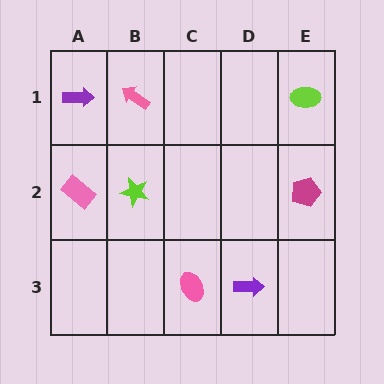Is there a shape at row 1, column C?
No, that cell is empty.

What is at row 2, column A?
A pink rectangle.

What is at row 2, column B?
A lime star.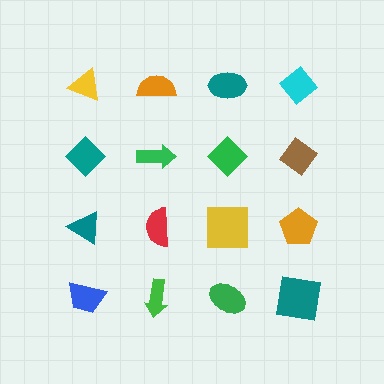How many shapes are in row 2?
4 shapes.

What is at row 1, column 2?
An orange semicircle.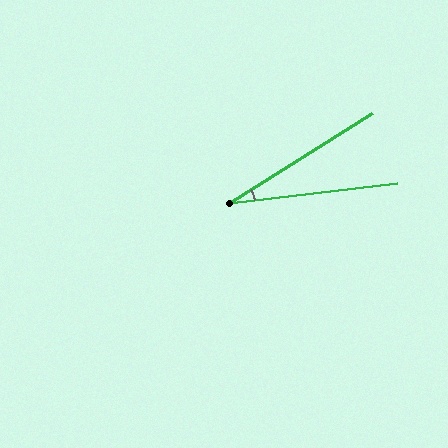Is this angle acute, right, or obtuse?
It is acute.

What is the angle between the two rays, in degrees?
Approximately 25 degrees.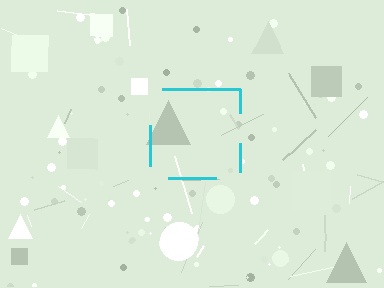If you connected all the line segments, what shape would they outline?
They would outline a square.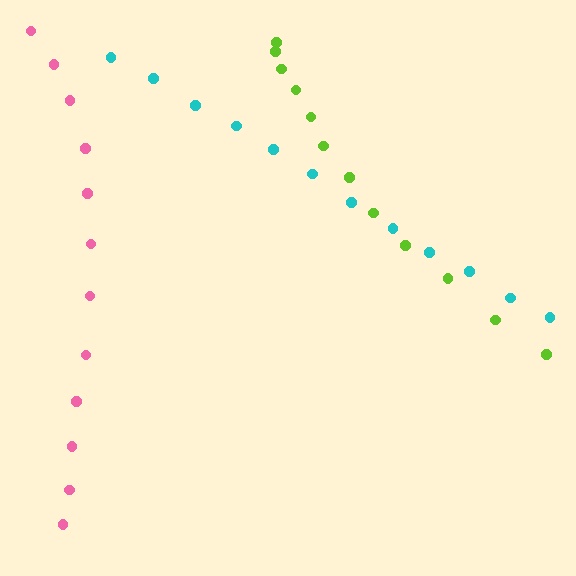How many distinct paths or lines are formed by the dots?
There are 3 distinct paths.